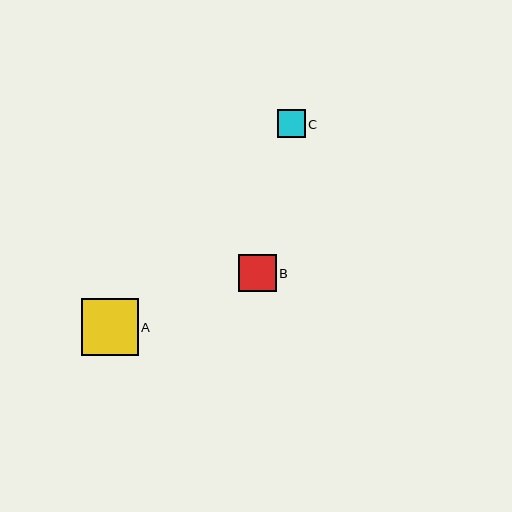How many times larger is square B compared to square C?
Square B is approximately 1.4 times the size of square C.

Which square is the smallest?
Square C is the smallest with a size of approximately 28 pixels.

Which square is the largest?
Square A is the largest with a size of approximately 56 pixels.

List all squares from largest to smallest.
From largest to smallest: A, B, C.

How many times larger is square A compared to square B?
Square A is approximately 1.5 times the size of square B.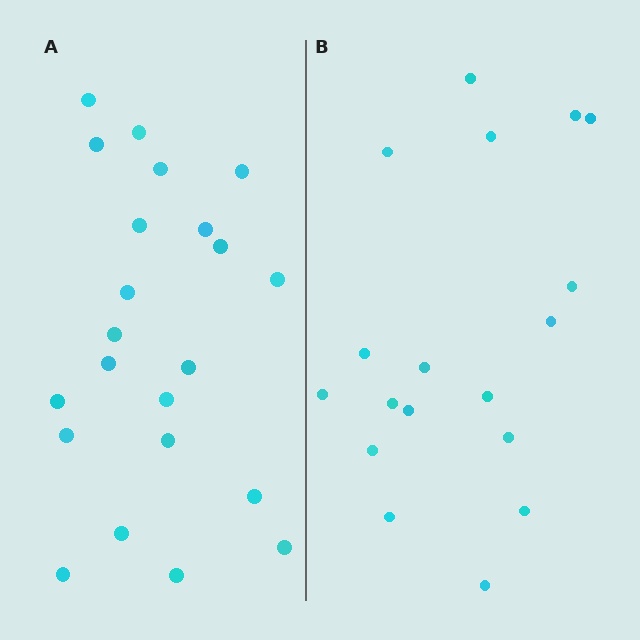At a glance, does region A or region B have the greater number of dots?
Region A (the left region) has more dots.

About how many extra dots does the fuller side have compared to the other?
Region A has about 4 more dots than region B.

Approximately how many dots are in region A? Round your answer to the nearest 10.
About 20 dots. (The exact count is 22, which rounds to 20.)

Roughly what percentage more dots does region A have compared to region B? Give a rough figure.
About 20% more.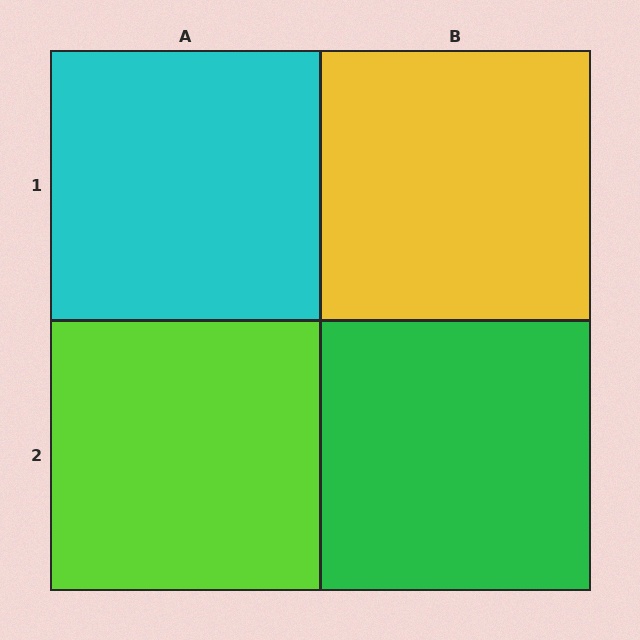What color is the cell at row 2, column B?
Green.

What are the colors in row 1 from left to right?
Cyan, yellow.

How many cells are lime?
1 cell is lime.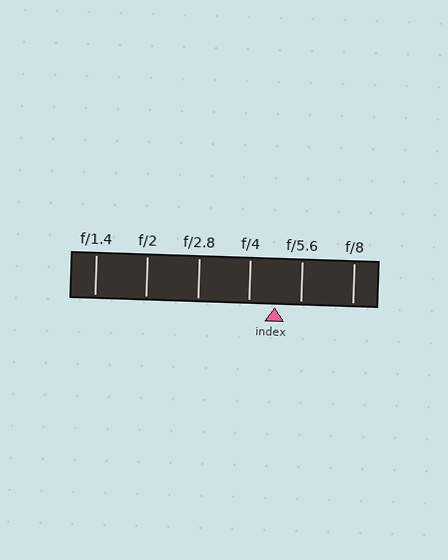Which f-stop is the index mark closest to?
The index mark is closest to f/4.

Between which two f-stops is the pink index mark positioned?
The index mark is between f/4 and f/5.6.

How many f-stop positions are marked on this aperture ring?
There are 6 f-stop positions marked.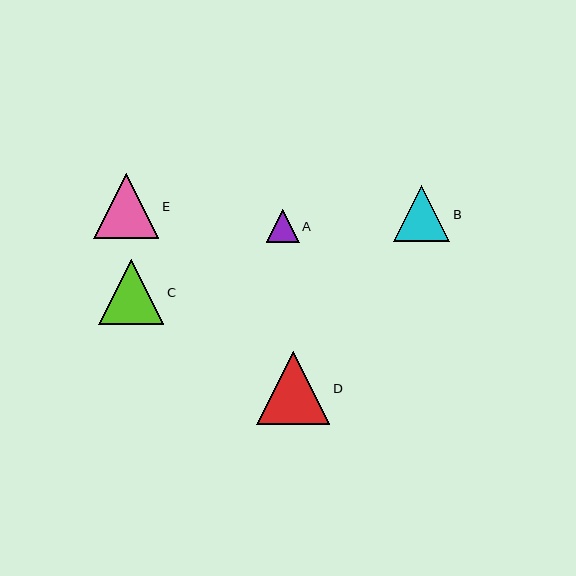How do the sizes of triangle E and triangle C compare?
Triangle E and triangle C are approximately the same size.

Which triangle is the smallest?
Triangle A is the smallest with a size of approximately 32 pixels.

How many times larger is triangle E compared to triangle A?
Triangle E is approximately 2.0 times the size of triangle A.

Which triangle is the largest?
Triangle D is the largest with a size of approximately 73 pixels.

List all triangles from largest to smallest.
From largest to smallest: D, E, C, B, A.